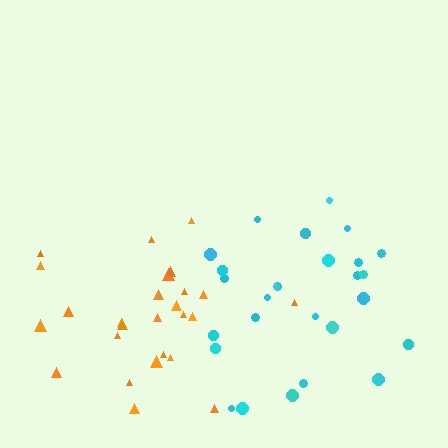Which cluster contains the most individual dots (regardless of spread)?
Cyan (28).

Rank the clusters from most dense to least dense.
orange, cyan.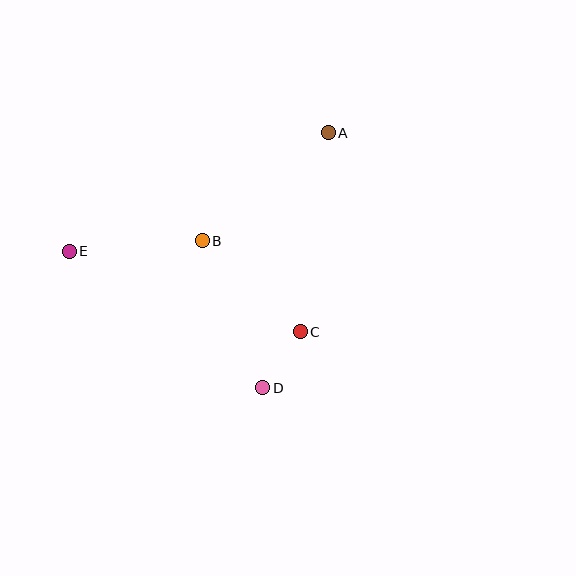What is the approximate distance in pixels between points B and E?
The distance between B and E is approximately 133 pixels.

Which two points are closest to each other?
Points C and D are closest to each other.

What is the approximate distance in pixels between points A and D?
The distance between A and D is approximately 263 pixels.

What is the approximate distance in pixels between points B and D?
The distance between B and D is approximately 159 pixels.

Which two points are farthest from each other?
Points A and E are farthest from each other.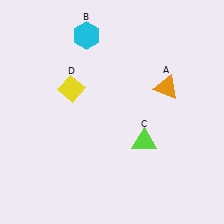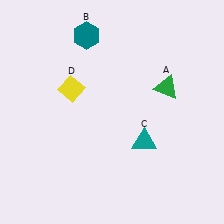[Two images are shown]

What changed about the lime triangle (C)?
In Image 1, C is lime. In Image 2, it changed to teal.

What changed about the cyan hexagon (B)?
In Image 1, B is cyan. In Image 2, it changed to teal.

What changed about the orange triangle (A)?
In Image 1, A is orange. In Image 2, it changed to green.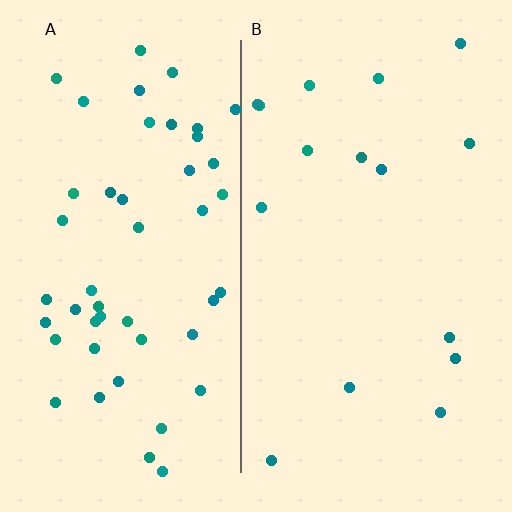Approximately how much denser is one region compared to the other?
Approximately 3.1× — region A over region B.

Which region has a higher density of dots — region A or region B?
A (the left).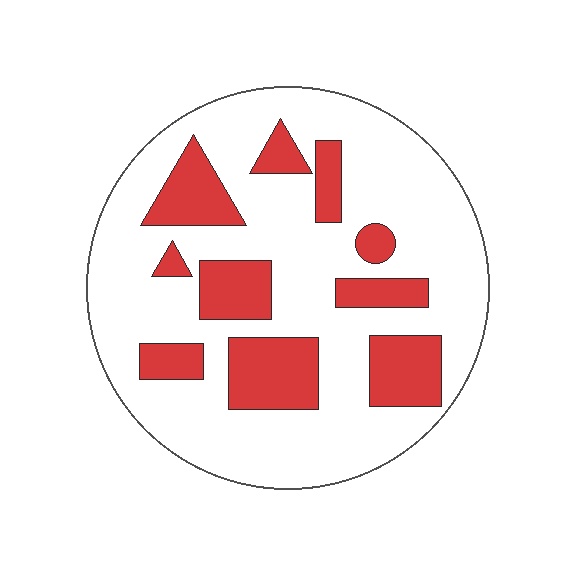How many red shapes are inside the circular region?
10.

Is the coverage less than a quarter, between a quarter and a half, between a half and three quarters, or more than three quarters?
Between a quarter and a half.